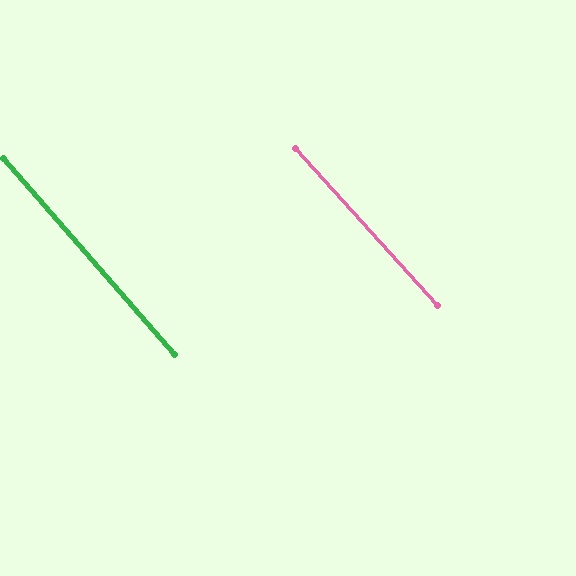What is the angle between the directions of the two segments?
Approximately 1 degree.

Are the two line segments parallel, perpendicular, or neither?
Parallel — their directions differ by only 0.9°.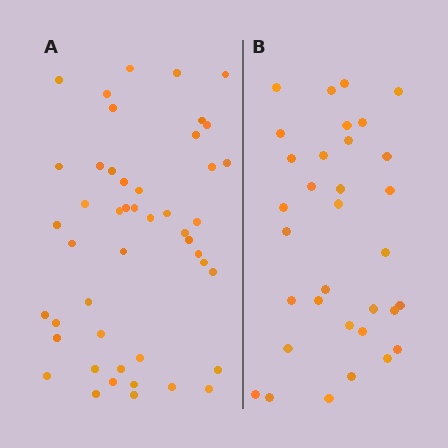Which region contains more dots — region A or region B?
Region A (the left region) has more dots.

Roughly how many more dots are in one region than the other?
Region A has approximately 15 more dots than region B.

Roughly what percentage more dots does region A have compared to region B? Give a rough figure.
About 40% more.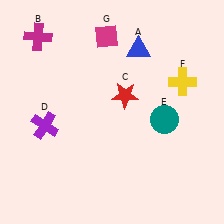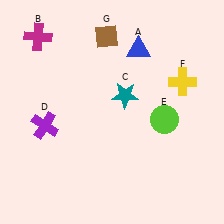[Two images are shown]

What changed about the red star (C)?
In Image 1, C is red. In Image 2, it changed to teal.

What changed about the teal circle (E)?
In Image 1, E is teal. In Image 2, it changed to lime.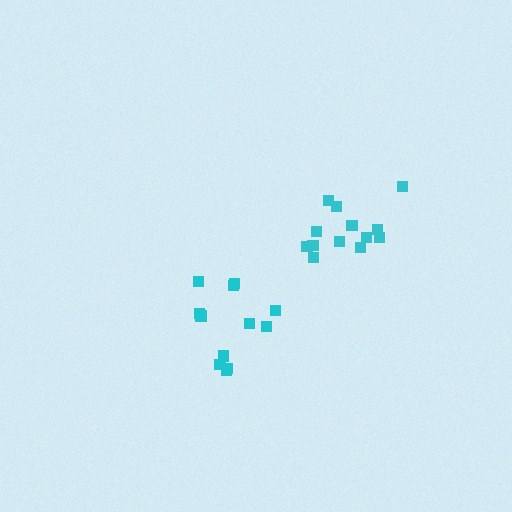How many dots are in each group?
Group 1: 13 dots, Group 2: 12 dots (25 total).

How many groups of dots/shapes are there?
There are 2 groups.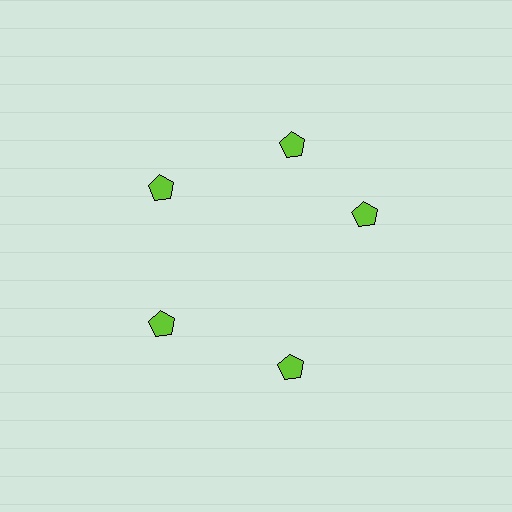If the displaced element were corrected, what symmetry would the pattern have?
It would have 5-fold rotational symmetry — the pattern would map onto itself every 72 degrees.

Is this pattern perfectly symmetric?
No. The 5 lime pentagons are arranged in a ring, but one element near the 3 o'clock position is rotated out of alignment along the ring, breaking the 5-fold rotational symmetry.